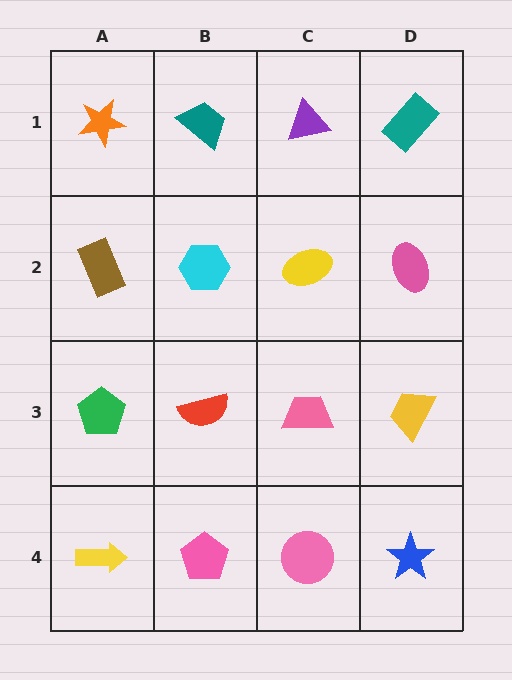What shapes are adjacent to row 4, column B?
A red semicircle (row 3, column B), a yellow arrow (row 4, column A), a pink circle (row 4, column C).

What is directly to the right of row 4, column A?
A pink pentagon.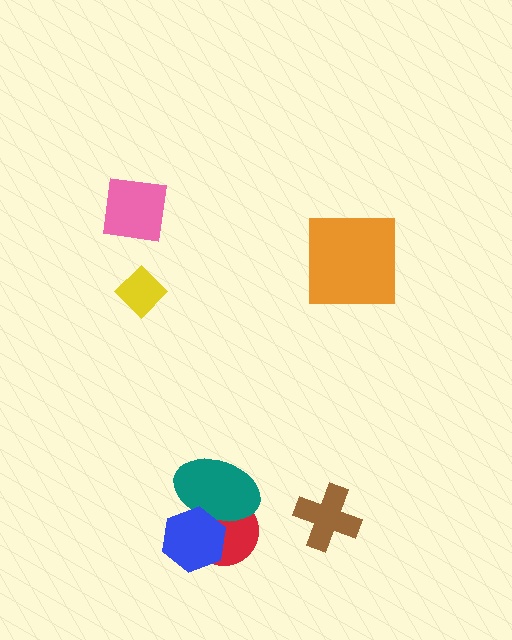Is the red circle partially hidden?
Yes, it is partially covered by another shape.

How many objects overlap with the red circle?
2 objects overlap with the red circle.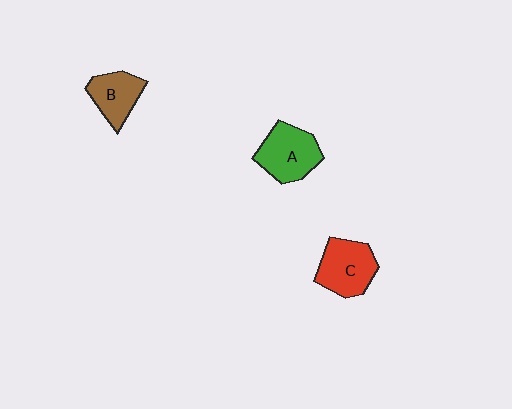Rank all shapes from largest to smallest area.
From largest to smallest: A (green), C (red), B (brown).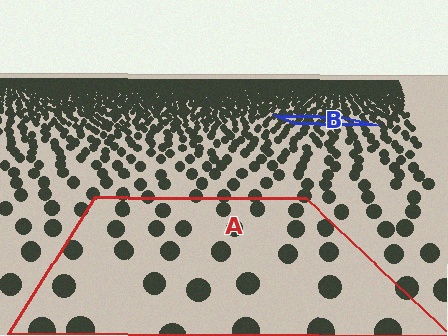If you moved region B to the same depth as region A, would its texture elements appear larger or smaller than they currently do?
They would appear larger. At a closer depth, the same texture elements are projected at a bigger on-screen size.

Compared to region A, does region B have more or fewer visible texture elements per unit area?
Region B has more texture elements per unit area — they are packed more densely because it is farther away.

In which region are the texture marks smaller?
The texture marks are smaller in region B, because it is farther away.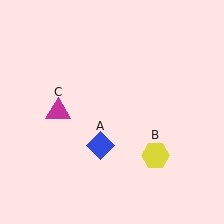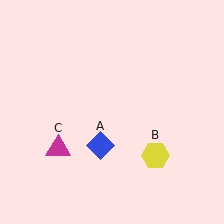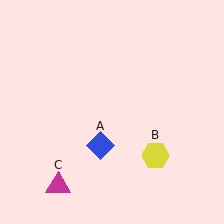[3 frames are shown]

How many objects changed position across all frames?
1 object changed position: magenta triangle (object C).